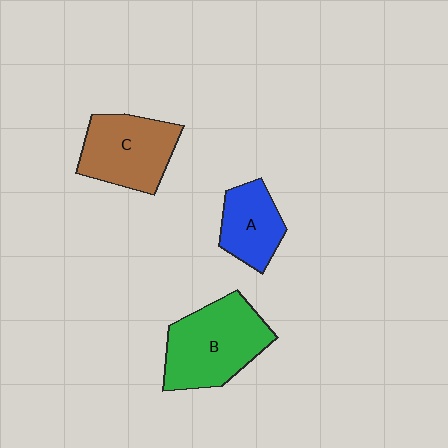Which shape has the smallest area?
Shape A (blue).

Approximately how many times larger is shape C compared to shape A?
Approximately 1.4 times.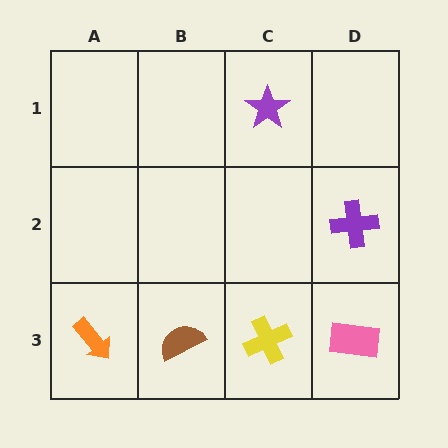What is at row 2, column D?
A purple cross.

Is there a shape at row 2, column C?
No, that cell is empty.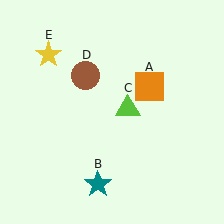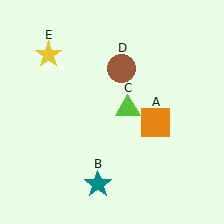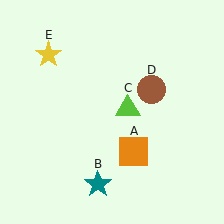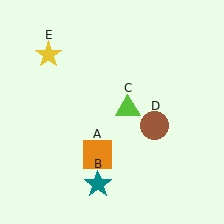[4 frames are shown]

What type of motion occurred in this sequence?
The orange square (object A), brown circle (object D) rotated clockwise around the center of the scene.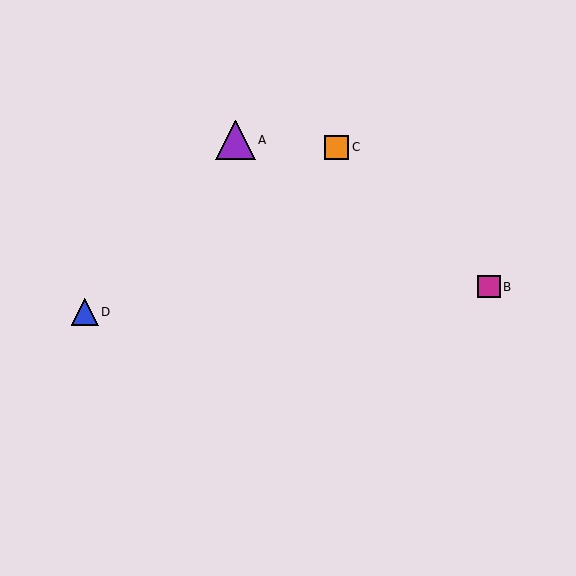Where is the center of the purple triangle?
The center of the purple triangle is at (235, 140).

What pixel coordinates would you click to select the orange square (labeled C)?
Click at (337, 147) to select the orange square C.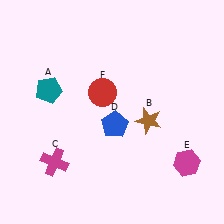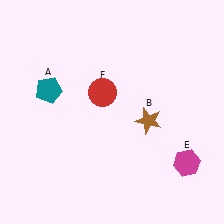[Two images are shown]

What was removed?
The blue pentagon (D), the magenta cross (C) were removed in Image 2.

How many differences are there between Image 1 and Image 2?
There are 2 differences between the two images.